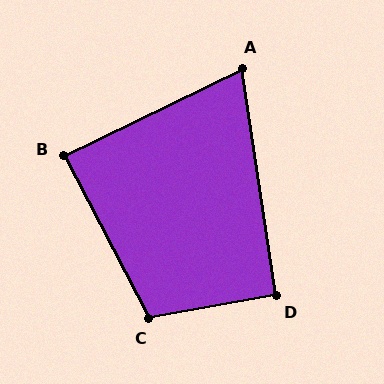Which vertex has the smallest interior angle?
A, at approximately 72 degrees.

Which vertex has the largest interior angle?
C, at approximately 108 degrees.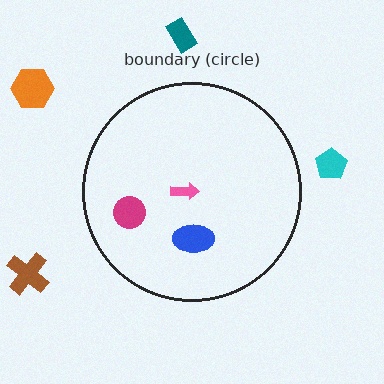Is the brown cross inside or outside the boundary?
Outside.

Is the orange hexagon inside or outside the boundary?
Outside.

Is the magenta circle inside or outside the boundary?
Inside.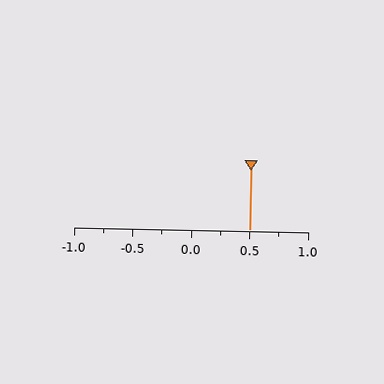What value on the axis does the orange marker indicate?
The marker indicates approximately 0.5.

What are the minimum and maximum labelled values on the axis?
The axis runs from -1.0 to 1.0.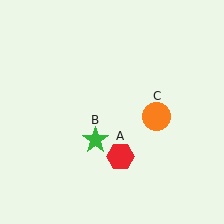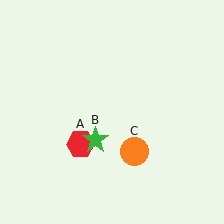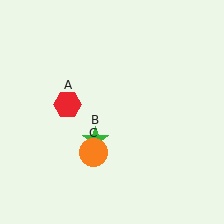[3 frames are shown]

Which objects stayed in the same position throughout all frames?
Green star (object B) remained stationary.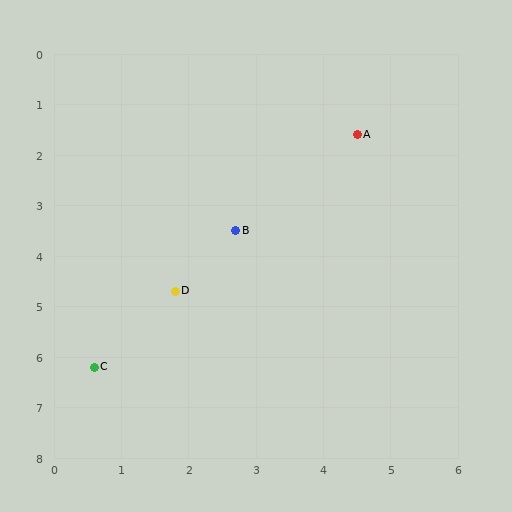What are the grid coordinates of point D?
Point D is at approximately (1.8, 4.7).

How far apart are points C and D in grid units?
Points C and D are about 1.9 grid units apart.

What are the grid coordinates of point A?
Point A is at approximately (4.5, 1.6).